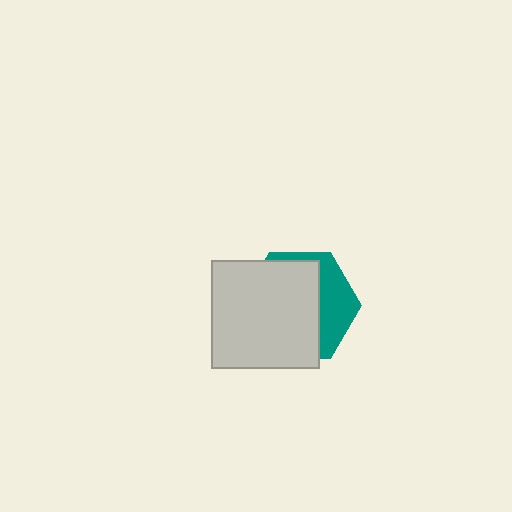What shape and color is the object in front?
The object in front is a light gray square.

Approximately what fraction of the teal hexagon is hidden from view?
Roughly 67% of the teal hexagon is hidden behind the light gray square.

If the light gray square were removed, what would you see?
You would see the complete teal hexagon.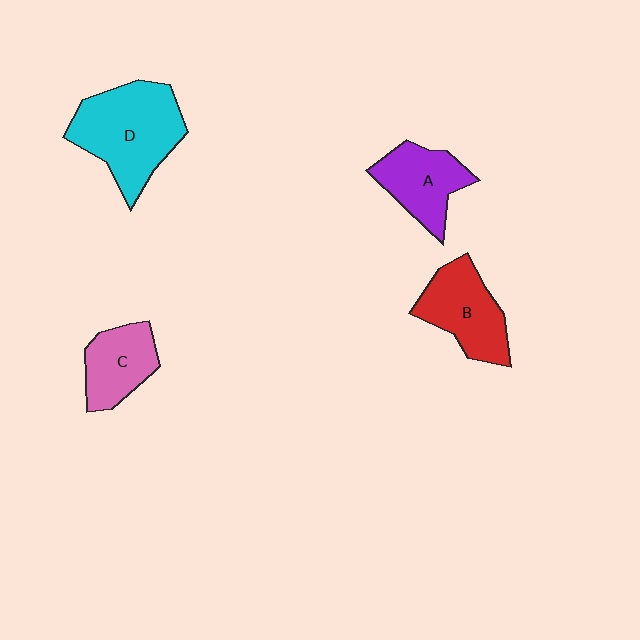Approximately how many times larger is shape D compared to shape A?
Approximately 1.6 times.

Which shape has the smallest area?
Shape C (pink).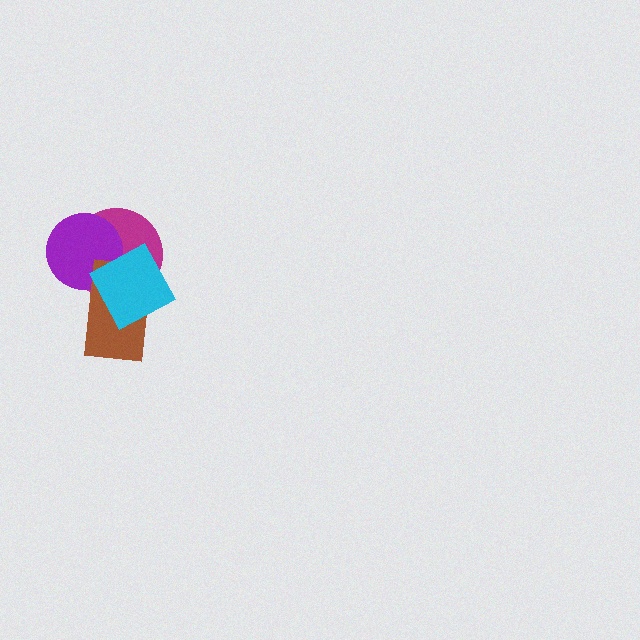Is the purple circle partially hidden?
Yes, it is partially covered by another shape.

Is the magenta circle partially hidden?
Yes, it is partially covered by another shape.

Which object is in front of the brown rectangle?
The cyan square is in front of the brown rectangle.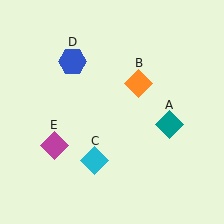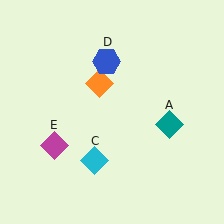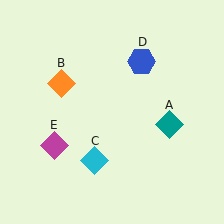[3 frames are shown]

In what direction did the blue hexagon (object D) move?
The blue hexagon (object D) moved right.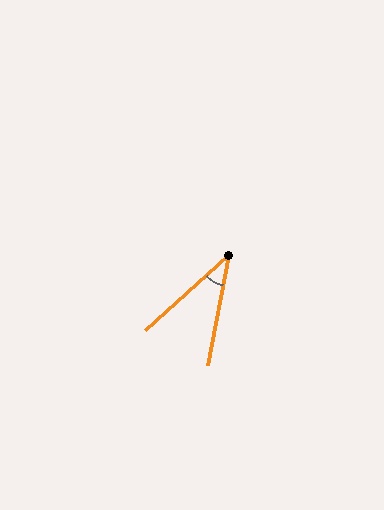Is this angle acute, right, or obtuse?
It is acute.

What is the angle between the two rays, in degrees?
Approximately 37 degrees.